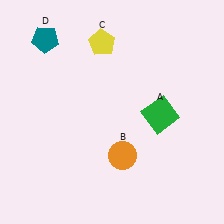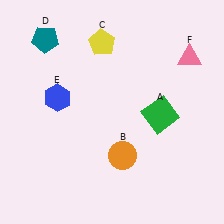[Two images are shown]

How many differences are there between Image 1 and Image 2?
There are 2 differences between the two images.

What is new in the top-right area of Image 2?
A pink triangle (F) was added in the top-right area of Image 2.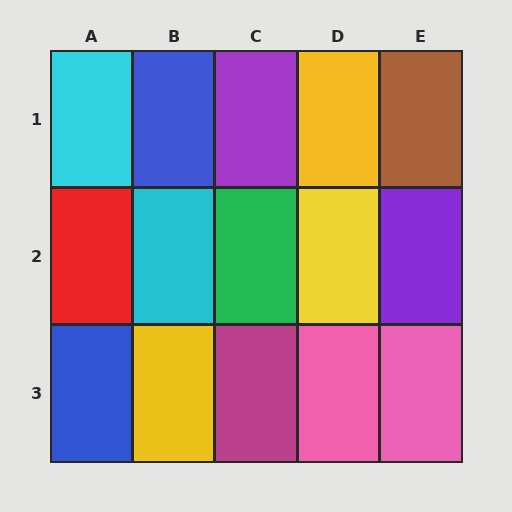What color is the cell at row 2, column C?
Green.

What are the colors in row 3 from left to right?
Blue, yellow, magenta, pink, pink.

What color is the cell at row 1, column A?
Cyan.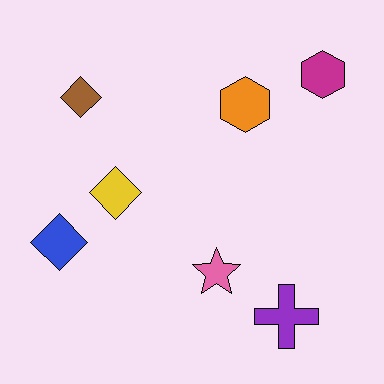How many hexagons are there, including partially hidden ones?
There are 2 hexagons.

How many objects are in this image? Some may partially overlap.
There are 7 objects.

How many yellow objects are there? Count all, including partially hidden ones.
There is 1 yellow object.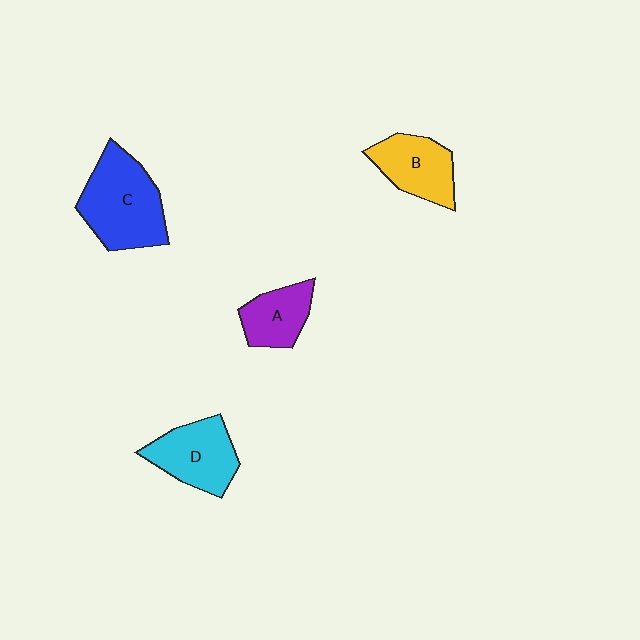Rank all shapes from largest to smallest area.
From largest to smallest: C (blue), D (cyan), B (yellow), A (purple).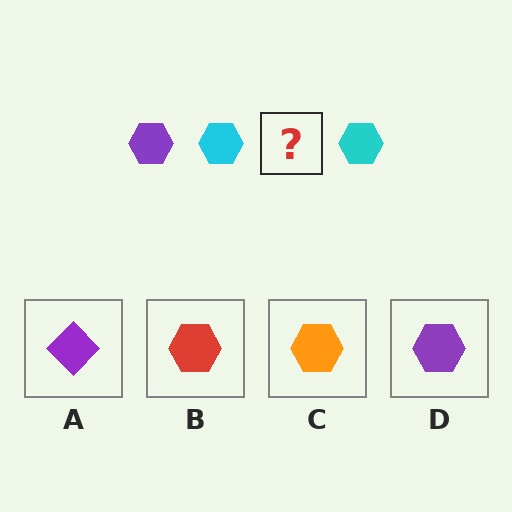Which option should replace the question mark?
Option D.